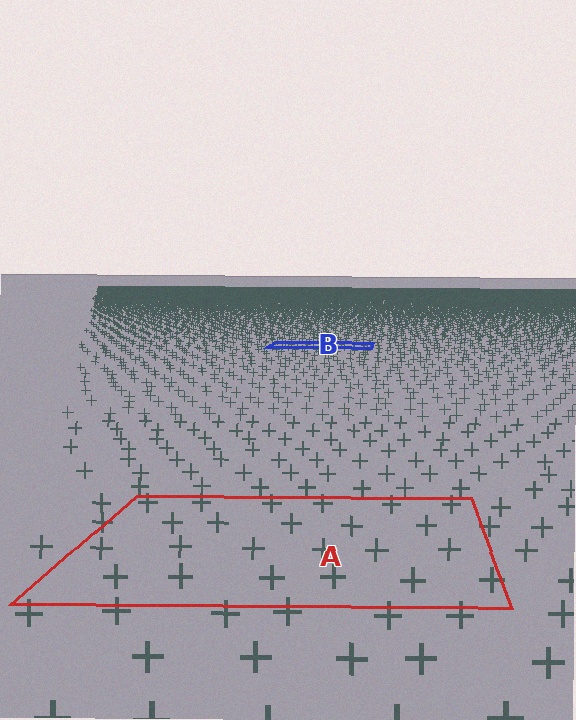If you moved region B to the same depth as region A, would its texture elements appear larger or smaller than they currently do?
They would appear larger. At a closer depth, the same texture elements are projected at a bigger on-screen size.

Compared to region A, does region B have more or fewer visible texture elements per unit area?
Region B has more texture elements per unit area — they are packed more densely because it is farther away.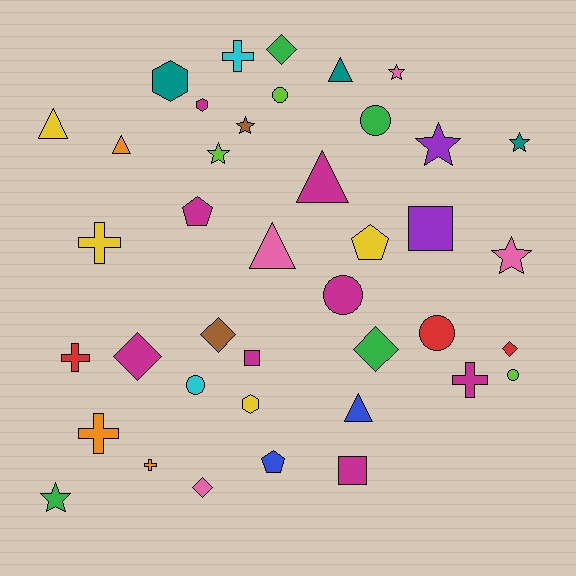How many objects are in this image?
There are 40 objects.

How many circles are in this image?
There are 6 circles.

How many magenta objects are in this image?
There are 8 magenta objects.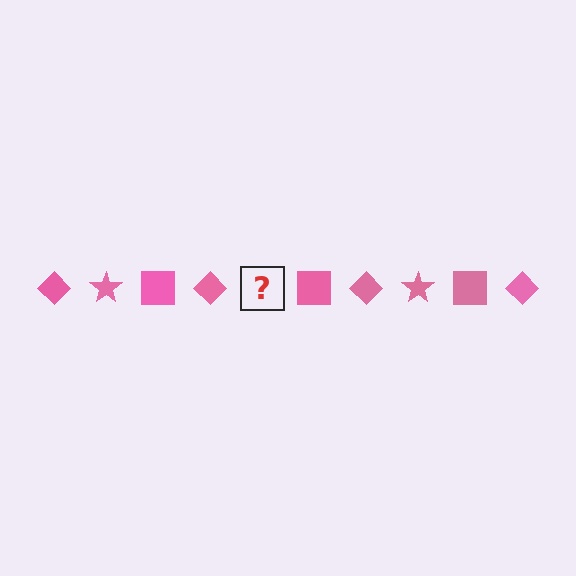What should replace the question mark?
The question mark should be replaced with a pink star.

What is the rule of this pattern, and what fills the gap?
The rule is that the pattern cycles through diamond, star, square shapes in pink. The gap should be filled with a pink star.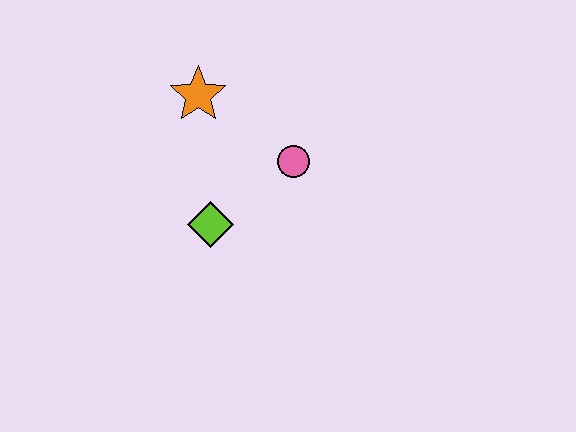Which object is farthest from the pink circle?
The orange star is farthest from the pink circle.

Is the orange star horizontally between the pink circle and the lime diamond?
No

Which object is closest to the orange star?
The pink circle is closest to the orange star.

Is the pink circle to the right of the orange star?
Yes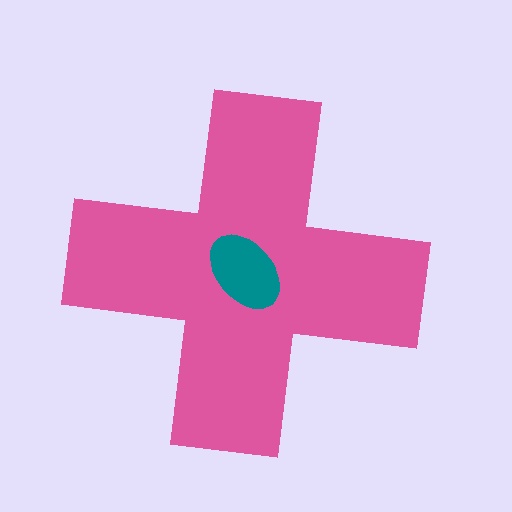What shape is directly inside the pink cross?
The teal ellipse.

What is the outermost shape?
The pink cross.